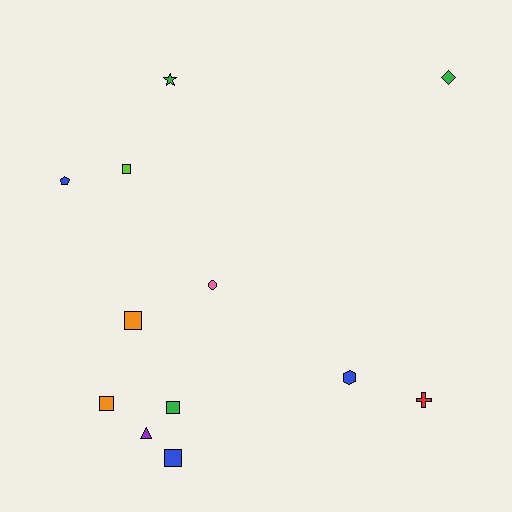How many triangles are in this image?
There is 1 triangle.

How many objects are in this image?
There are 12 objects.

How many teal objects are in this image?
There are no teal objects.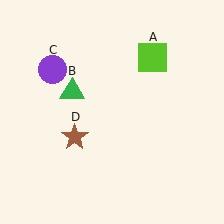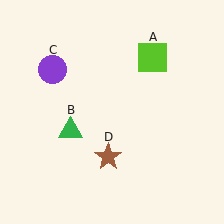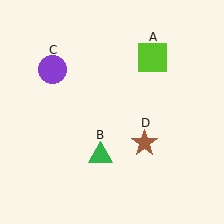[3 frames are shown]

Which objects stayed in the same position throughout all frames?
Lime square (object A) and purple circle (object C) remained stationary.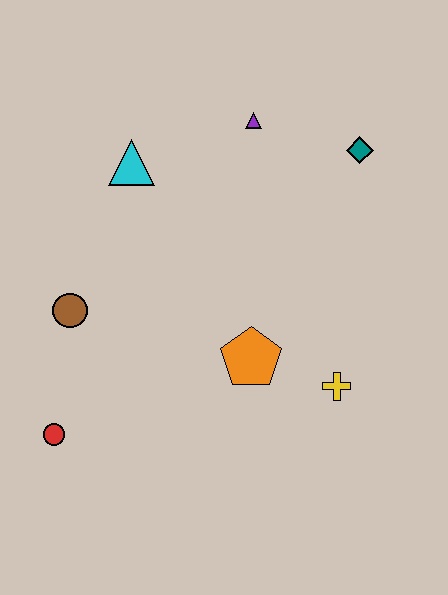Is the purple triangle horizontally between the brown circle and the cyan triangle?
No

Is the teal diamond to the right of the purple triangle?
Yes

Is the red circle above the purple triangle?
No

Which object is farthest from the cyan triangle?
The yellow cross is farthest from the cyan triangle.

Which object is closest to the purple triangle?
The teal diamond is closest to the purple triangle.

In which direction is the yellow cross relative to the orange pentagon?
The yellow cross is to the right of the orange pentagon.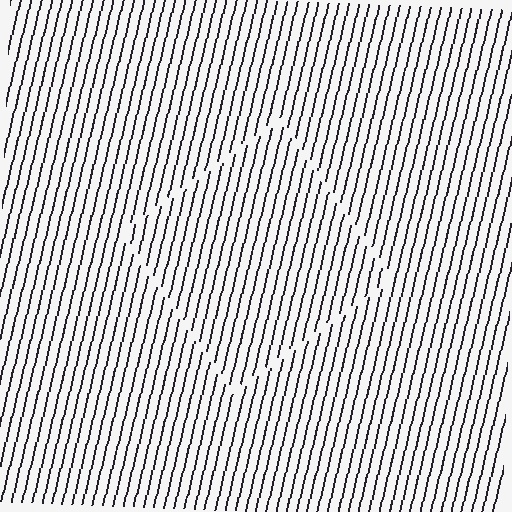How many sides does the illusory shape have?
4 sides — the line-ends trace a square.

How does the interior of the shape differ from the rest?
The interior of the shape contains the same grating, shifted by half a period — the contour is defined by the phase discontinuity where line-ends from the inner and outer gratings abut.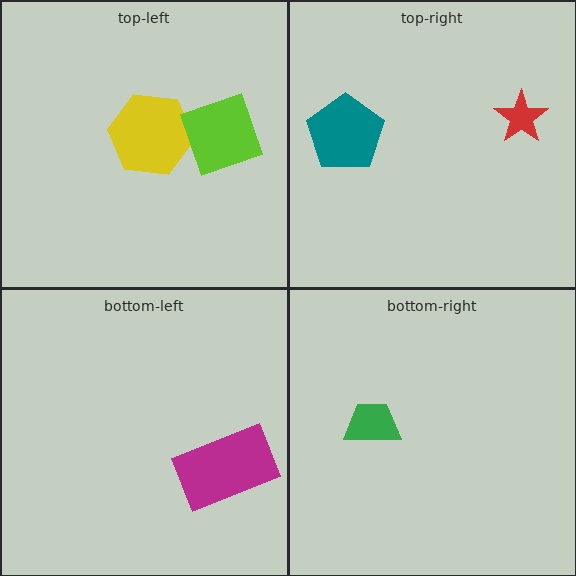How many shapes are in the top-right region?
2.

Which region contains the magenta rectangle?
The bottom-left region.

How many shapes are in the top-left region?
2.